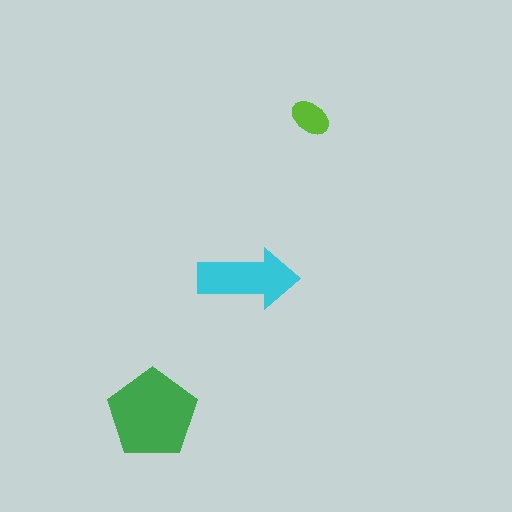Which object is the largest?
The green pentagon.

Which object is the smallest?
The lime ellipse.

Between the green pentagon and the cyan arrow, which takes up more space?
The green pentagon.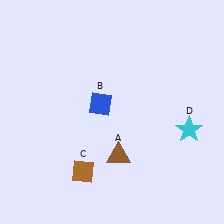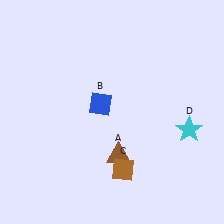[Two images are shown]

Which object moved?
The brown diamond (C) moved right.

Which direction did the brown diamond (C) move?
The brown diamond (C) moved right.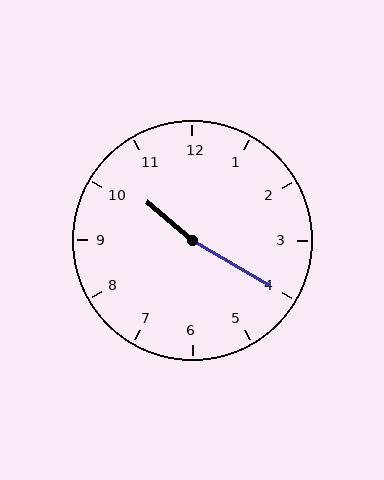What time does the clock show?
10:20.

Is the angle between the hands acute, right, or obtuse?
It is obtuse.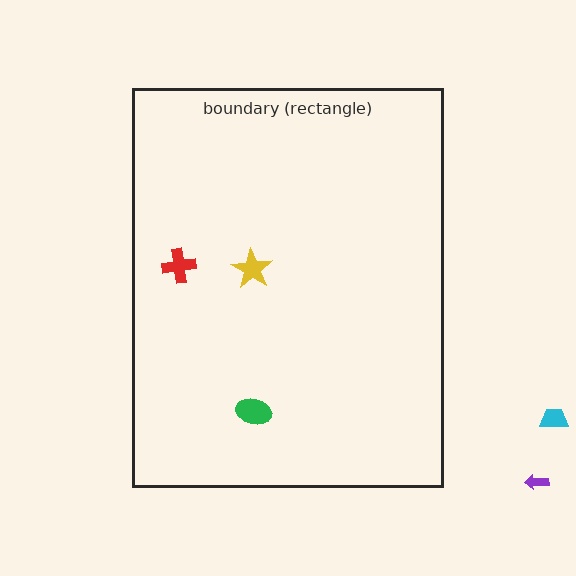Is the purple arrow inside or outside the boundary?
Outside.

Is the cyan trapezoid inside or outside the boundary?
Outside.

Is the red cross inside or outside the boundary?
Inside.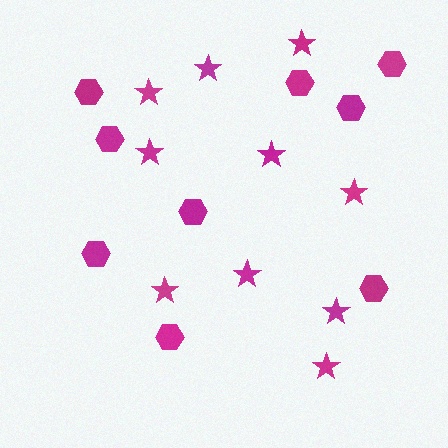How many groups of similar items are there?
There are 2 groups: one group of hexagons (9) and one group of stars (10).